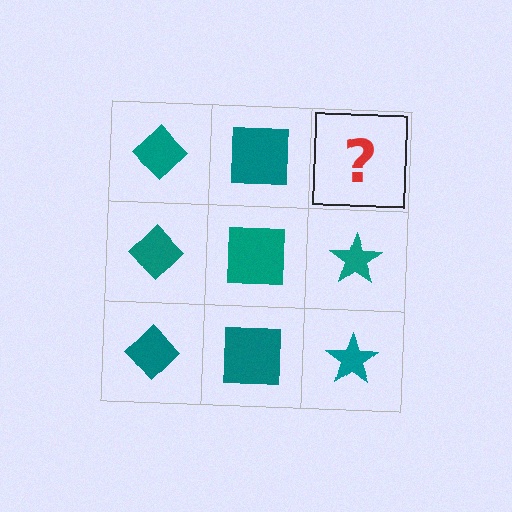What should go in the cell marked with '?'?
The missing cell should contain a teal star.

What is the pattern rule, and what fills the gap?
The rule is that each column has a consistent shape. The gap should be filled with a teal star.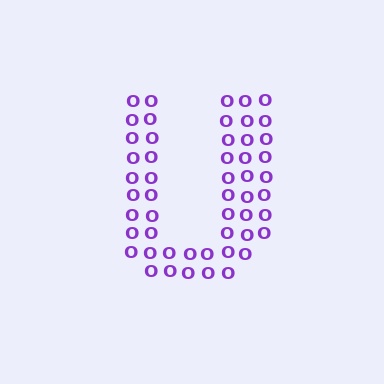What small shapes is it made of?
It is made of small letter O's.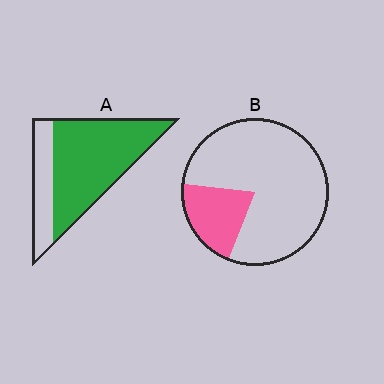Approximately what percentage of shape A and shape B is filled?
A is approximately 75% and B is approximately 20%.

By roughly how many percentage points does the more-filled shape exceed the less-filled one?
By roughly 55 percentage points (A over B).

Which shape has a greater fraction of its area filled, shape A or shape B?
Shape A.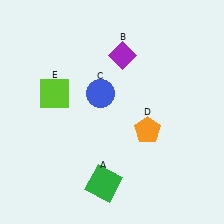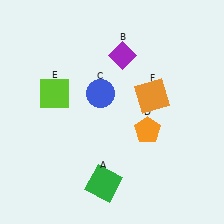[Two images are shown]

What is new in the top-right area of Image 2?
An orange square (F) was added in the top-right area of Image 2.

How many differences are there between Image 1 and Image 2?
There is 1 difference between the two images.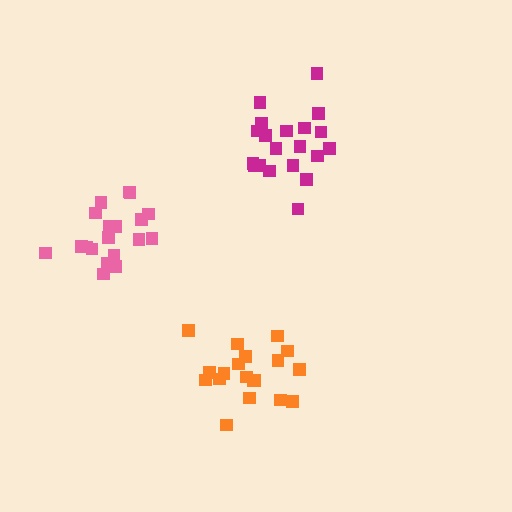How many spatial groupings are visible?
There are 3 spatial groupings.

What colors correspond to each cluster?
The clusters are colored: pink, orange, magenta.